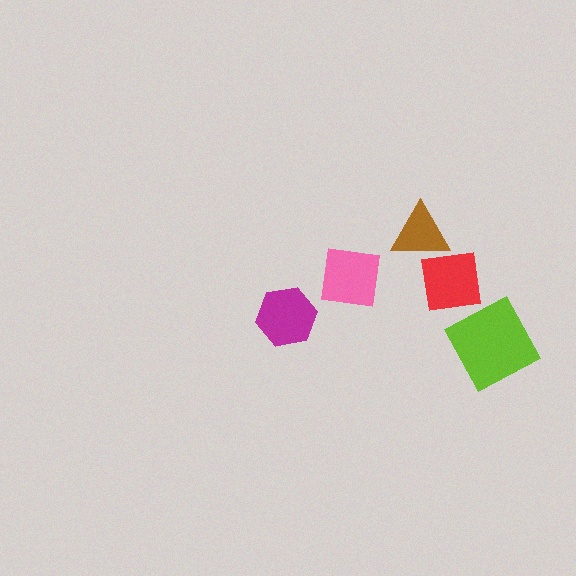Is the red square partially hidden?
Yes, it is partially covered by another shape.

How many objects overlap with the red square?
1 object overlaps with the red square.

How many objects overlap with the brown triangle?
1 object overlaps with the brown triangle.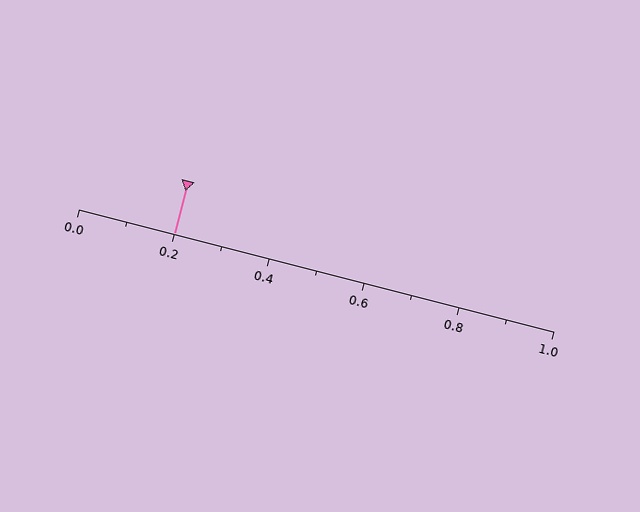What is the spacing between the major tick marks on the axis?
The major ticks are spaced 0.2 apart.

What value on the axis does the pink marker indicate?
The marker indicates approximately 0.2.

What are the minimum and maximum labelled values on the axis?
The axis runs from 0.0 to 1.0.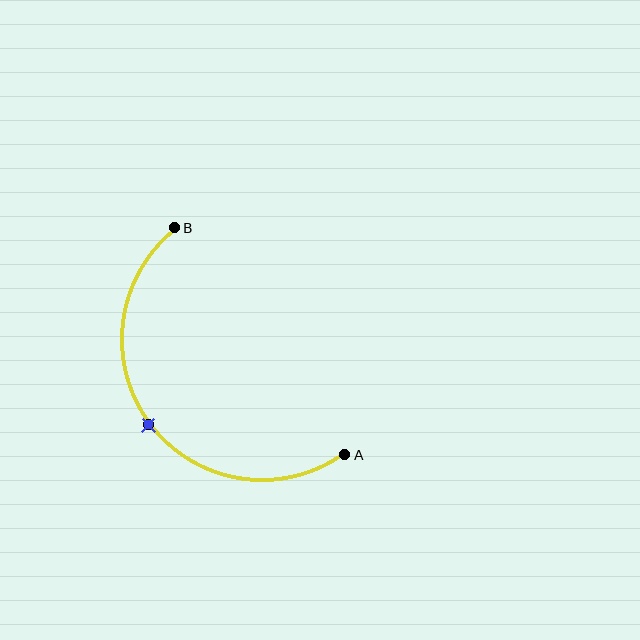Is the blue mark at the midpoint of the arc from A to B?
Yes. The blue mark lies on the arc at equal arc-length from both A and B — it is the arc midpoint.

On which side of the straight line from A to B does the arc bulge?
The arc bulges below and to the left of the straight line connecting A and B.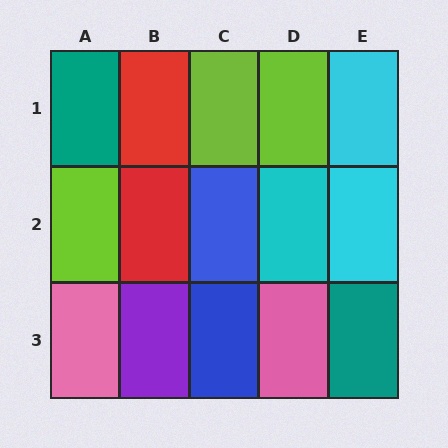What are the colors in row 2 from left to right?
Lime, red, blue, cyan, cyan.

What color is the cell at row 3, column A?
Pink.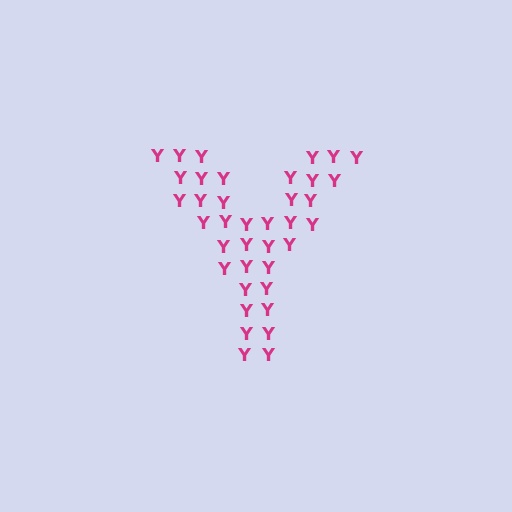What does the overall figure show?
The overall figure shows the letter Y.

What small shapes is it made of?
It is made of small letter Y's.